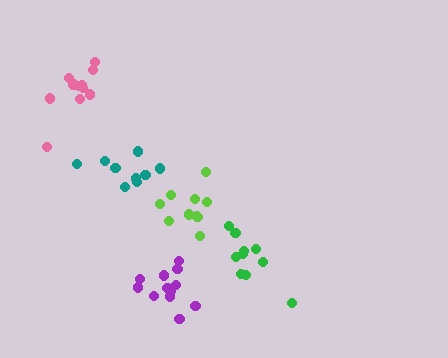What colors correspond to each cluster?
The clusters are colored: teal, purple, lime, green, pink.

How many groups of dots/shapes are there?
There are 5 groups.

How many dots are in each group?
Group 1: 9 dots, Group 2: 12 dots, Group 3: 10 dots, Group 4: 10 dots, Group 5: 11 dots (52 total).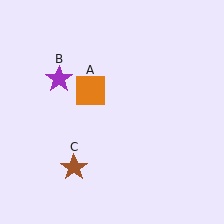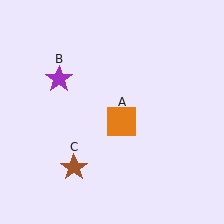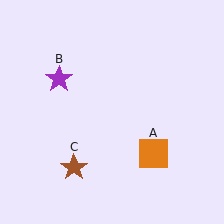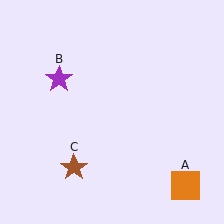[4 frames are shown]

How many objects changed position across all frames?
1 object changed position: orange square (object A).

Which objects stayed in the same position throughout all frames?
Purple star (object B) and brown star (object C) remained stationary.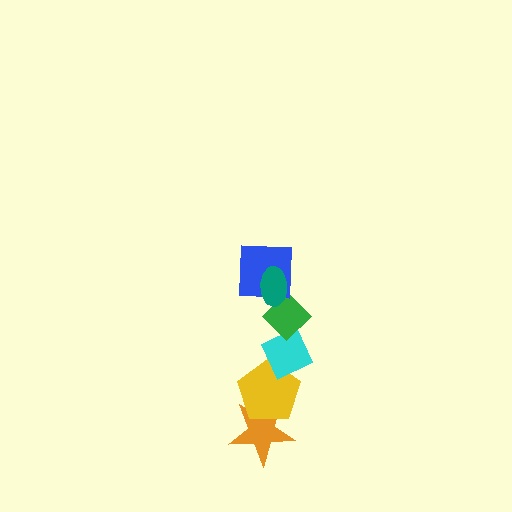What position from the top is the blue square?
The blue square is 2nd from the top.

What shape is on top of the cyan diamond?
The green diamond is on top of the cyan diamond.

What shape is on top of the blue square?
The teal ellipse is on top of the blue square.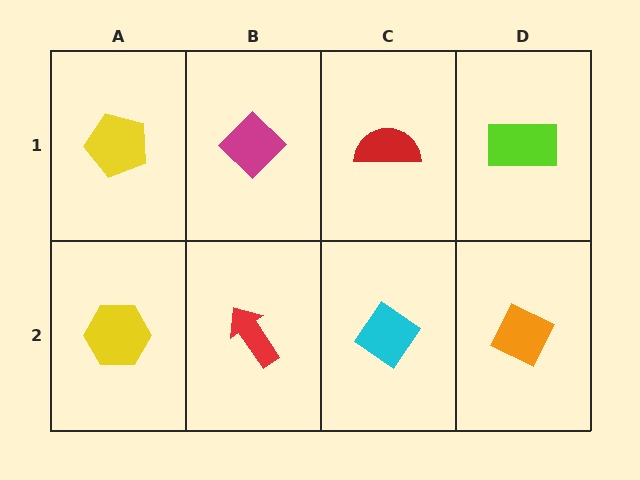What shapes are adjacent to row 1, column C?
A cyan diamond (row 2, column C), a magenta diamond (row 1, column B), a lime rectangle (row 1, column D).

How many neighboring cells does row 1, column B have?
3.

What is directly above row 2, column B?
A magenta diamond.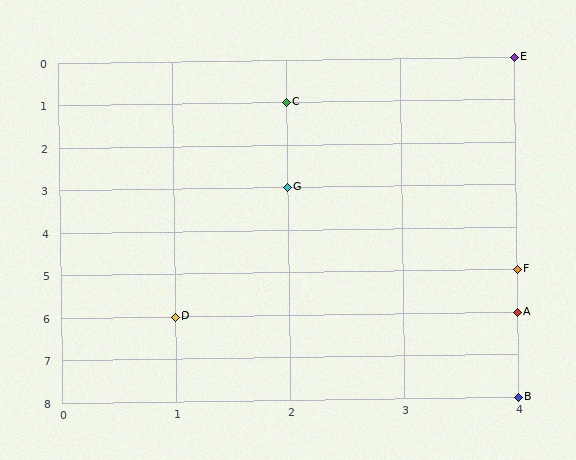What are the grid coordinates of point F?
Point F is at grid coordinates (4, 5).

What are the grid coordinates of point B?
Point B is at grid coordinates (4, 8).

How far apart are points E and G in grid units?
Points E and G are 2 columns and 3 rows apart (about 3.6 grid units diagonally).